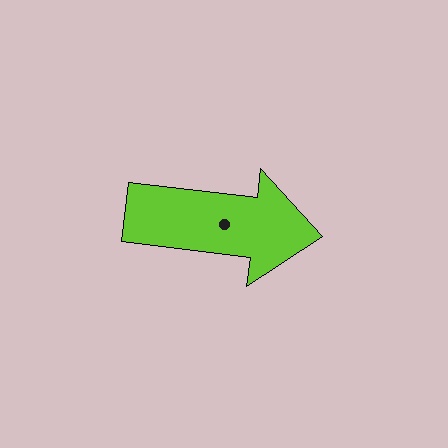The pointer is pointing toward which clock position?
Roughly 3 o'clock.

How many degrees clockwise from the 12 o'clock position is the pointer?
Approximately 97 degrees.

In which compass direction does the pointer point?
East.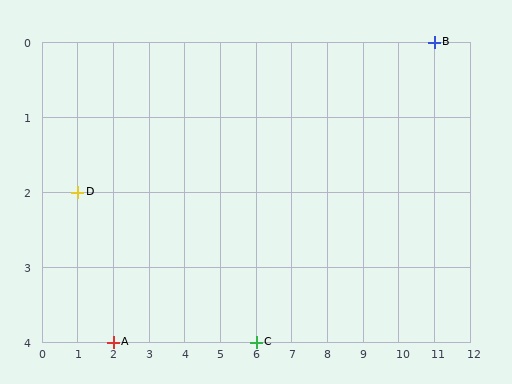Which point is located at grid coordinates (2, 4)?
Point A is at (2, 4).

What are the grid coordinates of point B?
Point B is at grid coordinates (11, 0).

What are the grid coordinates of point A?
Point A is at grid coordinates (2, 4).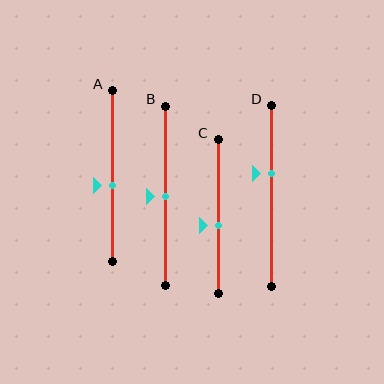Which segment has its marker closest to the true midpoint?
Segment B has its marker closest to the true midpoint.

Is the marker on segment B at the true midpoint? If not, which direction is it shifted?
Yes, the marker on segment B is at the true midpoint.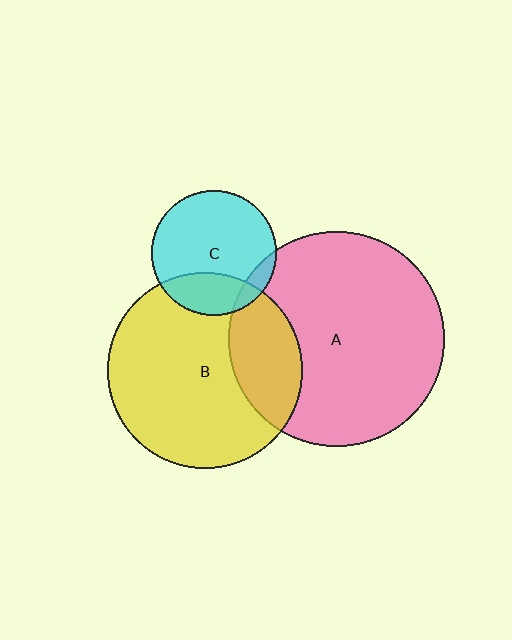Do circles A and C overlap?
Yes.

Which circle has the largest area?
Circle A (pink).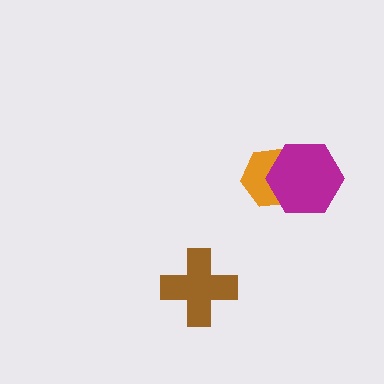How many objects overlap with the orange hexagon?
1 object overlaps with the orange hexagon.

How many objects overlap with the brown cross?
0 objects overlap with the brown cross.